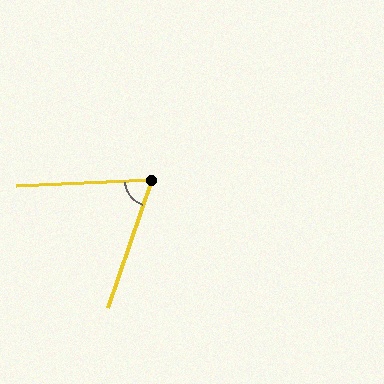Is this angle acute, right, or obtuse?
It is acute.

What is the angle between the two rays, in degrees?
Approximately 69 degrees.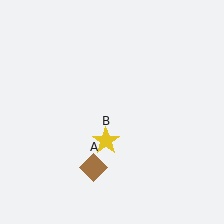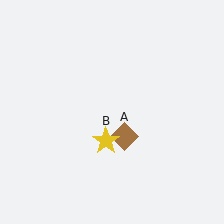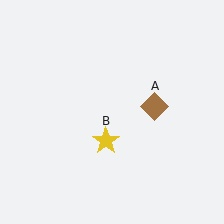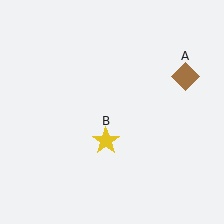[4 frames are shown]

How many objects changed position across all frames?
1 object changed position: brown diamond (object A).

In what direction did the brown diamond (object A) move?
The brown diamond (object A) moved up and to the right.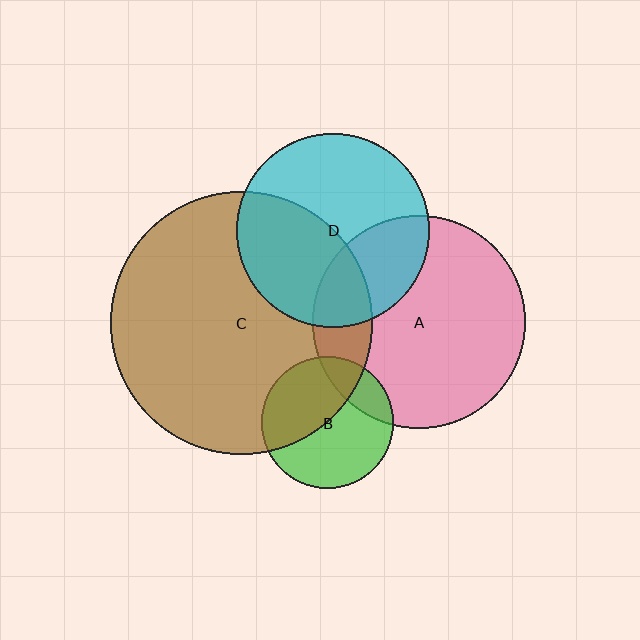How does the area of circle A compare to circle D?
Approximately 1.2 times.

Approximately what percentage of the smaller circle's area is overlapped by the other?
Approximately 20%.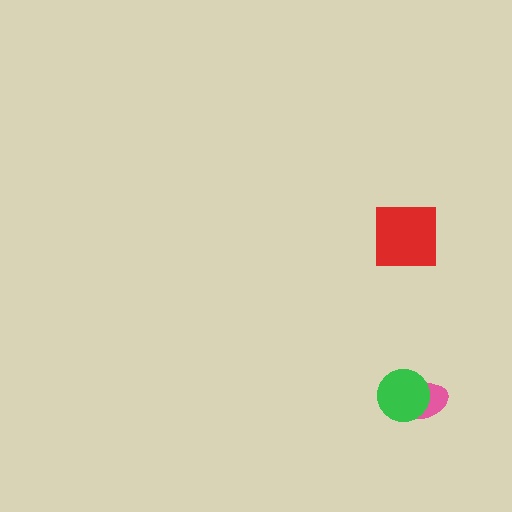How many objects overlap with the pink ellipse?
1 object overlaps with the pink ellipse.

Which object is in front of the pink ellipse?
The green circle is in front of the pink ellipse.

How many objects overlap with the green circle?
1 object overlaps with the green circle.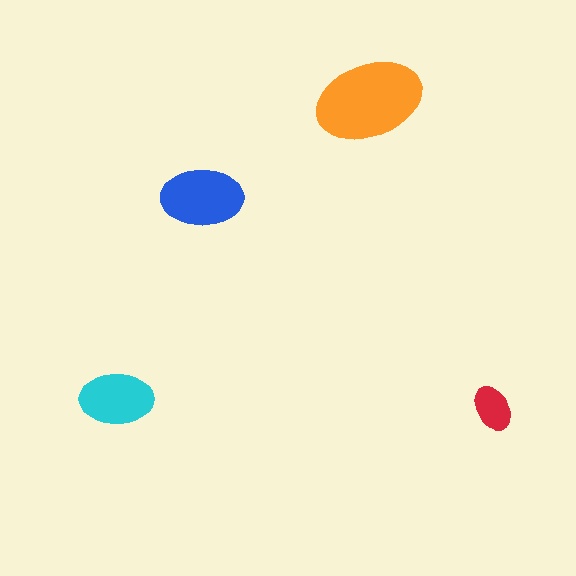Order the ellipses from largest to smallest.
the orange one, the blue one, the cyan one, the red one.